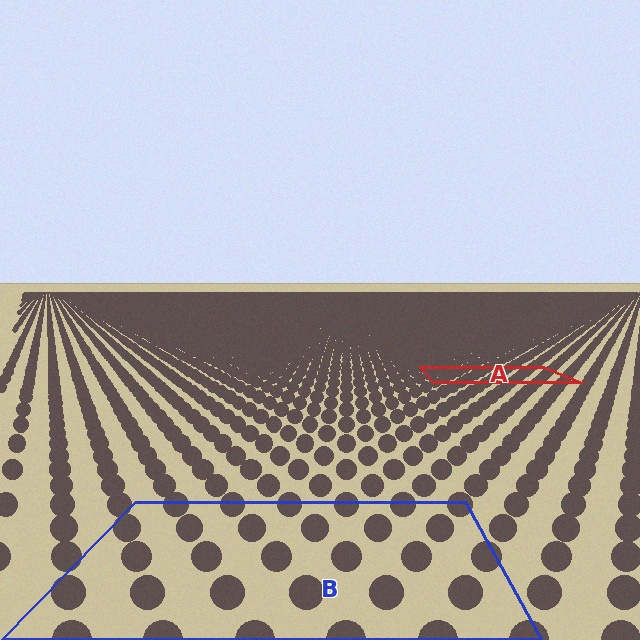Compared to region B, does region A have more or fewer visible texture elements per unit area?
Region A has more texture elements per unit area — they are packed more densely because it is farther away.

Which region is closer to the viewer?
Region B is closer. The texture elements there are larger and more spread out.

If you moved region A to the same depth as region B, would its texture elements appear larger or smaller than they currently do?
They would appear larger. At a closer depth, the same texture elements are projected at a bigger on-screen size.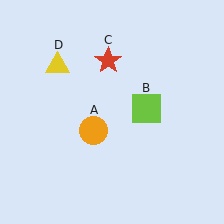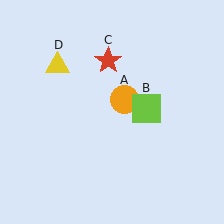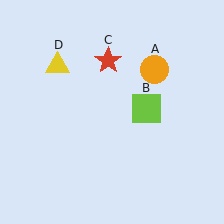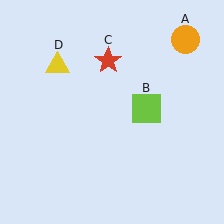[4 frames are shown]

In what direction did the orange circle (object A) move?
The orange circle (object A) moved up and to the right.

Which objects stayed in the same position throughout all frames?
Lime square (object B) and red star (object C) and yellow triangle (object D) remained stationary.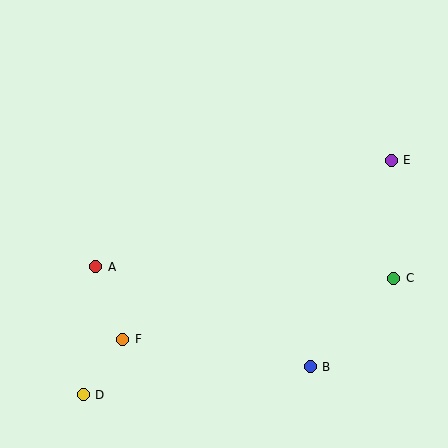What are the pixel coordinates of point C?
Point C is at (394, 278).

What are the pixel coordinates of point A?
Point A is at (96, 267).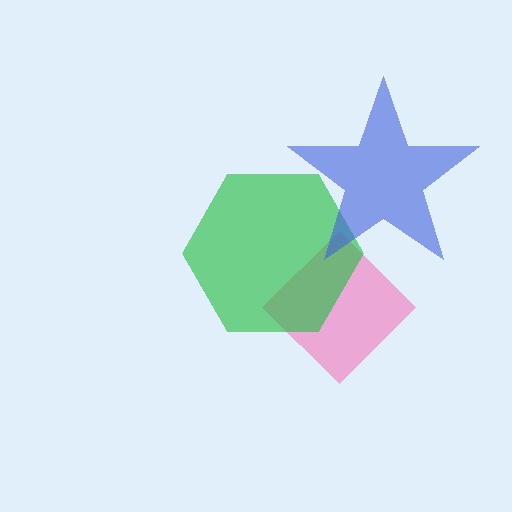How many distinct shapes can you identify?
There are 3 distinct shapes: a pink diamond, a green hexagon, a blue star.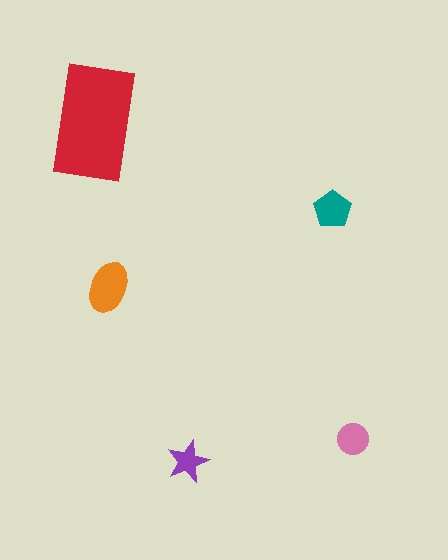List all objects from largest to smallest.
The red rectangle, the orange ellipse, the teal pentagon, the pink circle, the purple star.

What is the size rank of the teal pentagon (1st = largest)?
3rd.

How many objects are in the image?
There are 5 objects in the image.